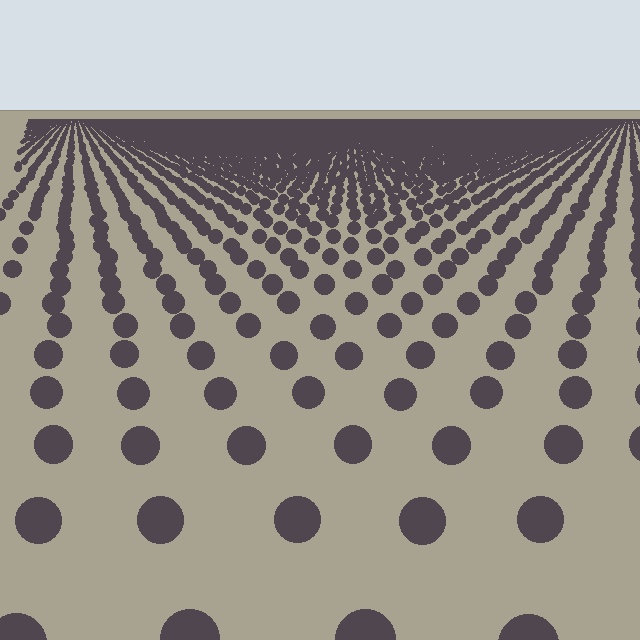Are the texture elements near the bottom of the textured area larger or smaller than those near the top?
Larger. Near the bottom, elements are closer to the viewer and appear at a bigger on-screen size.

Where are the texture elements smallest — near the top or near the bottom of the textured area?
Near the top.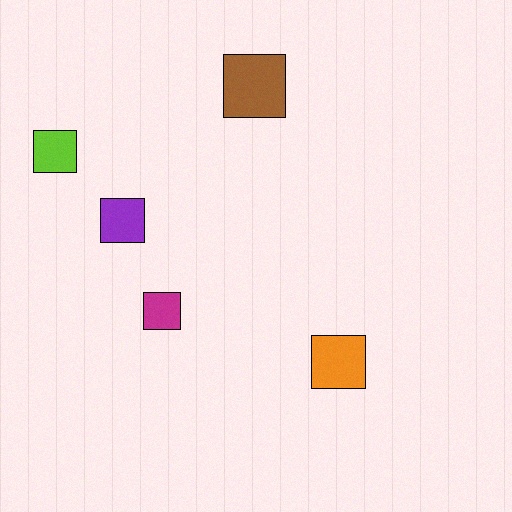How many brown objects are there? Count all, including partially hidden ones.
There is 1 brown object.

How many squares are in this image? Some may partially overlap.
There are 5 squares.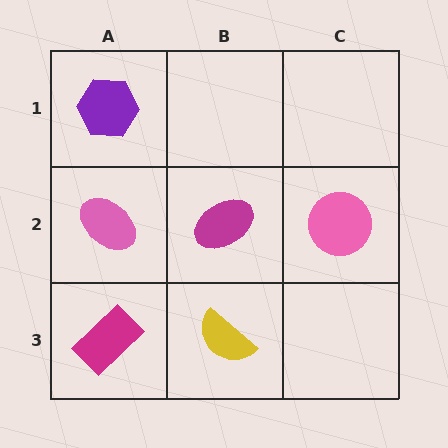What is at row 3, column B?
A yellow semicircle.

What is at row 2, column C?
A pink circle.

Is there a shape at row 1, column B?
No, that cell is empty.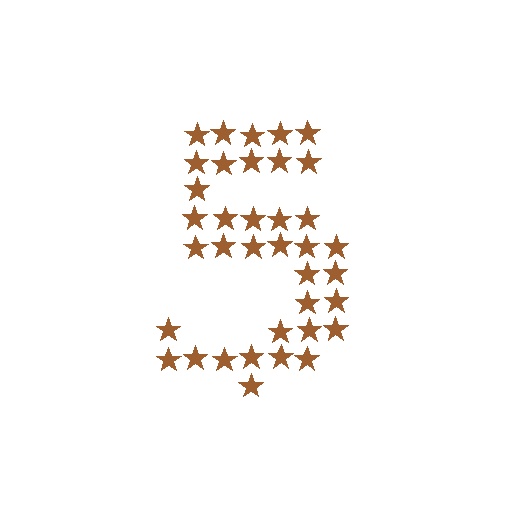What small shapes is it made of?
It is made of small stars.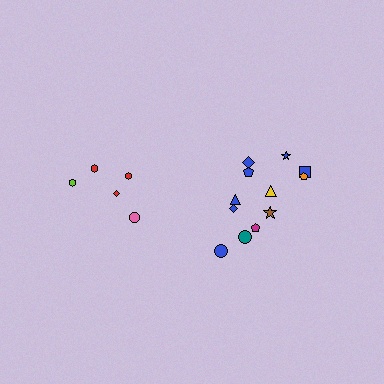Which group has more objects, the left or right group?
The right group.